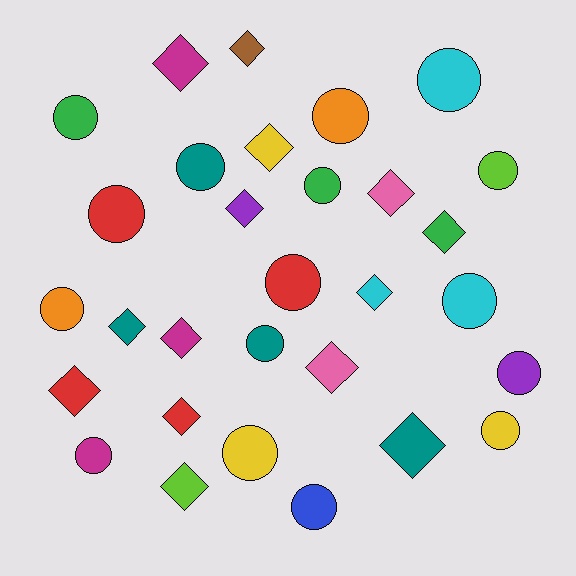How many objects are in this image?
There are 30 objects.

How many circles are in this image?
There are 16 circles.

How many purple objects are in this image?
There are 2 purple objects.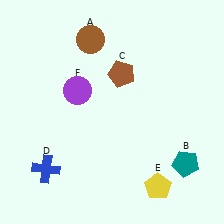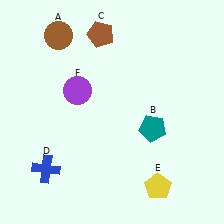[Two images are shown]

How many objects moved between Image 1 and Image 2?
3 objects moved between the two images.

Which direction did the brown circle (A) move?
The brown circle (A) moved left.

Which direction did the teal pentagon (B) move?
The teal pentagon (B) moved up.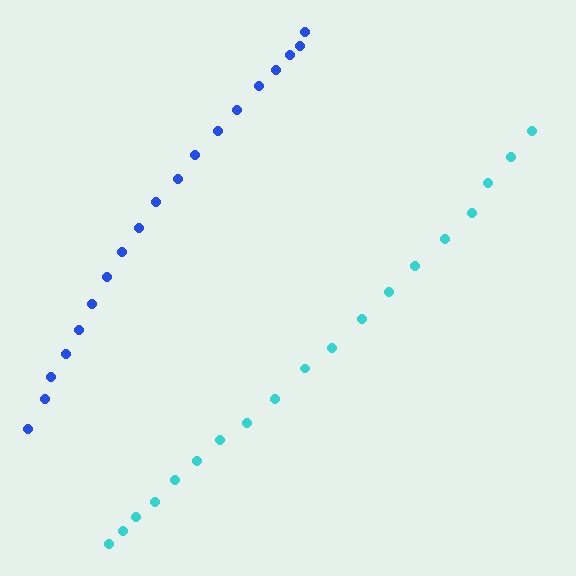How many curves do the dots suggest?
There are 2 distinct paths.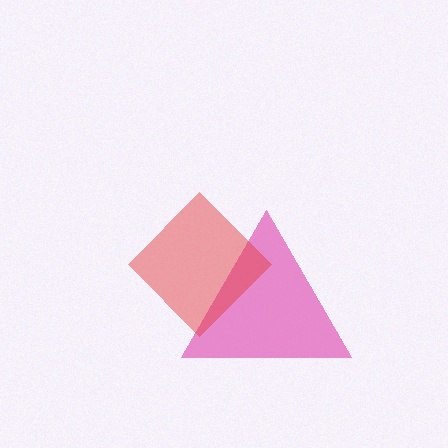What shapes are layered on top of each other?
The layered shapes are: a pink triangle, a red diamond.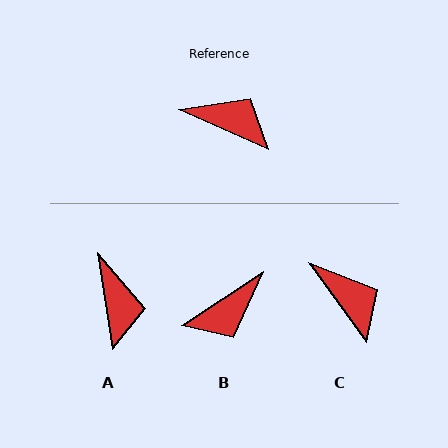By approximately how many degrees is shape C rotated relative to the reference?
Approximately 30 degrees clockwise.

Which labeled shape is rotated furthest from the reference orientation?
B, about 122 degrees away.